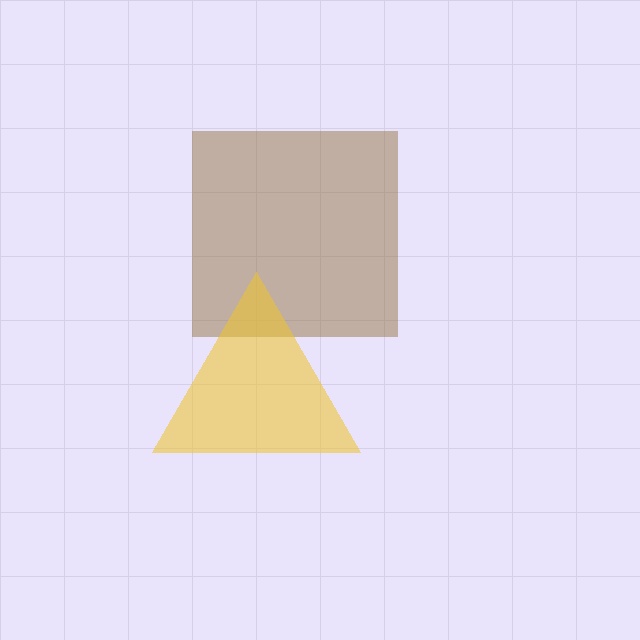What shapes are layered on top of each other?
The layered shapes are: a brown square, a yellow triangle.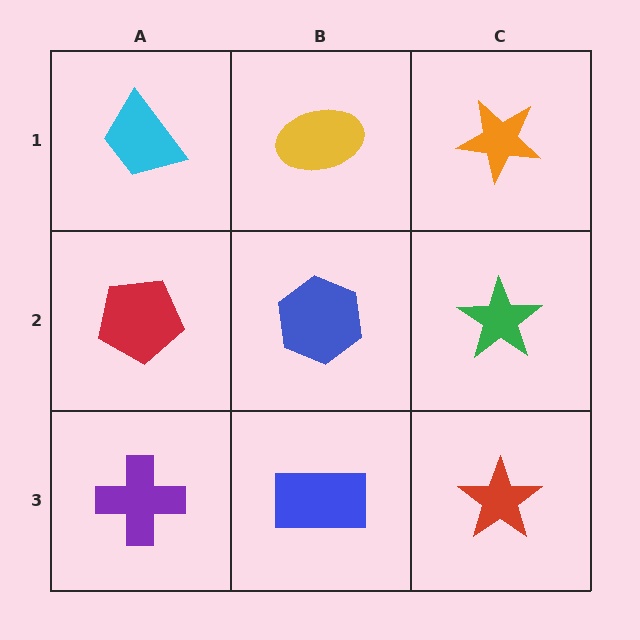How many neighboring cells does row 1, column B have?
3.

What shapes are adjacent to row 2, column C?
An orange star (row 1, column C), a red star (row 3, column C), a blue hexagon (row 2, column B).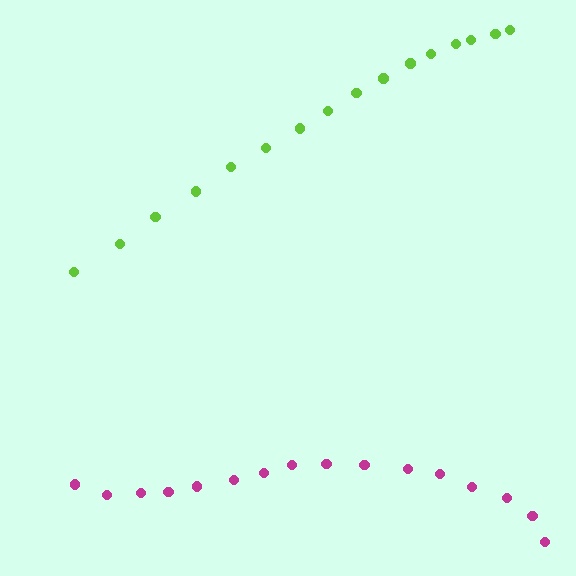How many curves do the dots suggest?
There are 2 distinct paths.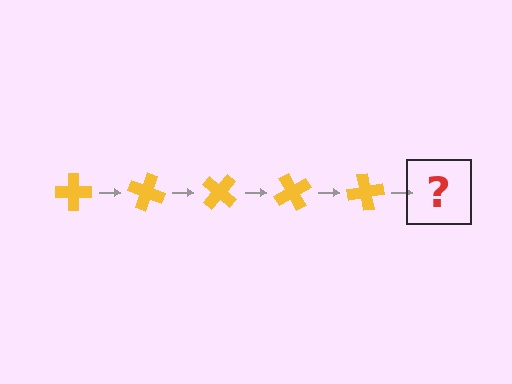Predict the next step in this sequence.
The next step is a yellow cross rotated 100 degrees.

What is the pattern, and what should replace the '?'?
The pattern is that the cross rotates 20 degrees each step. The '?' should be a yellow cross rotated 100 degrees.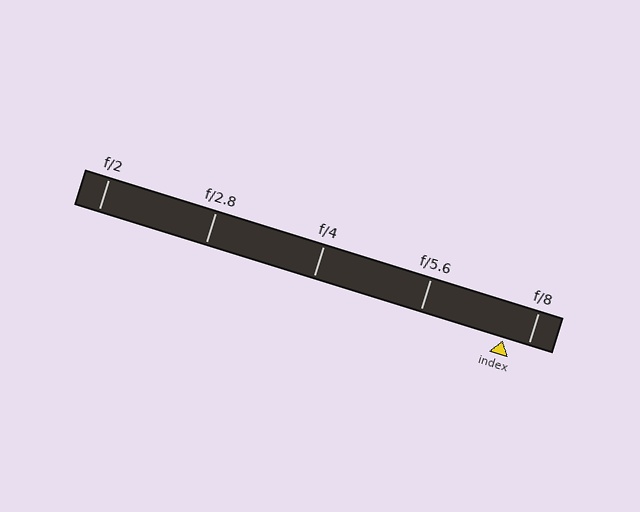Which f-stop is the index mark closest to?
The index mark is closest to f/8.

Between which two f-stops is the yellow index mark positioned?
The index mark is between f/5.6 and f/8.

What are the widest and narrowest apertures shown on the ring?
The widest aperture shown is f/2 and the narrowest is f/8.